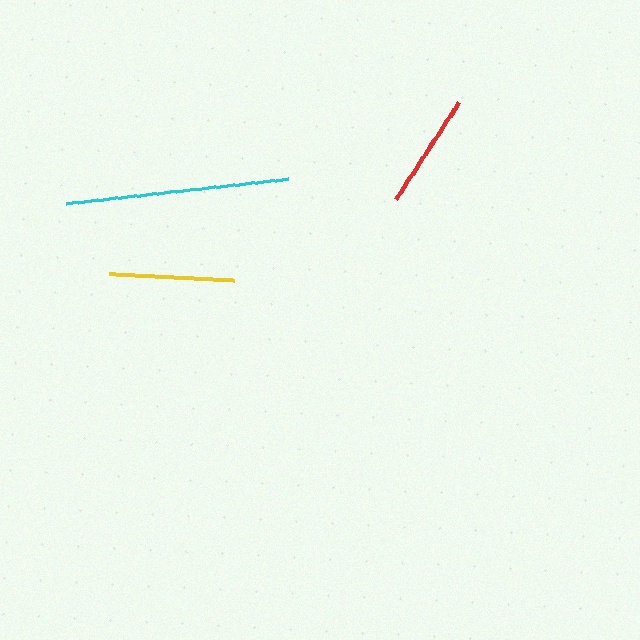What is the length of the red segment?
The red segment is approximately 115 pixels long.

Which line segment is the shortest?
The red line is the shortest at approximately 115 pixels.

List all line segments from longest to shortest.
From longest to shortest: cyan, yellow, red.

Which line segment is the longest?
The cyan line is the longest at approximately 224 pixels.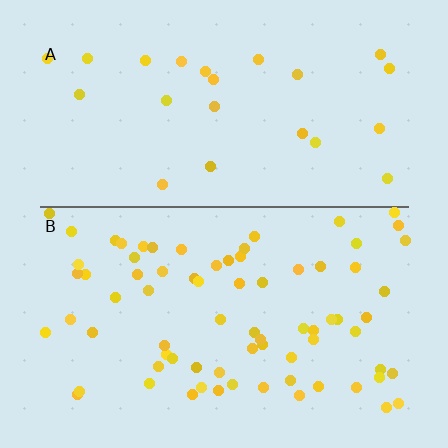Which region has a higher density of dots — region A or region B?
B (the bottom).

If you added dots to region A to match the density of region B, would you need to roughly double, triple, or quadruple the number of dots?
Approximately triple.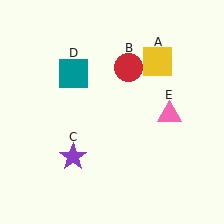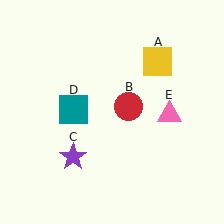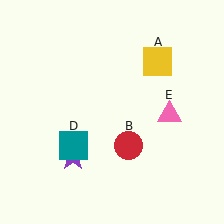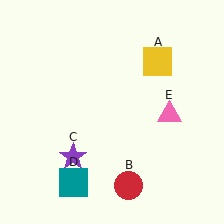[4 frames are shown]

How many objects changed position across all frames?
2 objects changed position: red circle (object B), teal square (object D).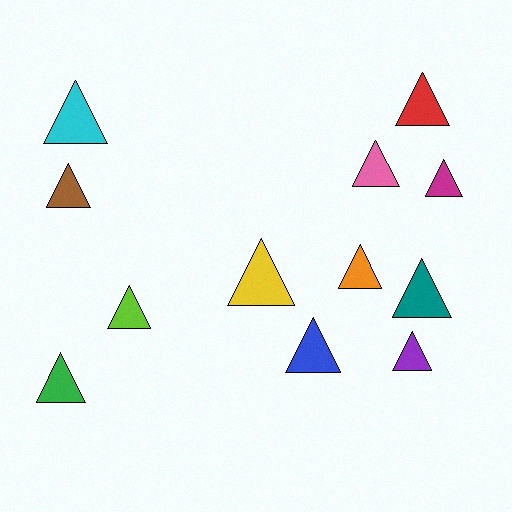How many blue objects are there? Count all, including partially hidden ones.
There is 1 blue object.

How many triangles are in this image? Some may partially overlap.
There are 12 triangles.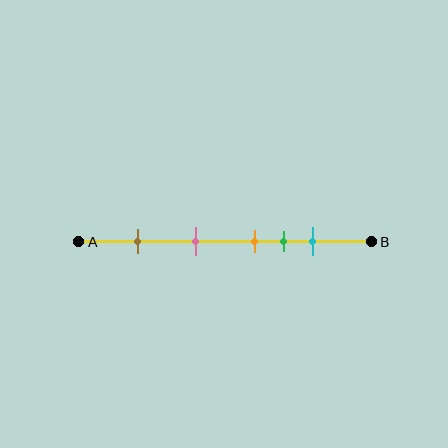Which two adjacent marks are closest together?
The orange and green marks are the closest adjacent pair.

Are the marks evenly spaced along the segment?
No, the marks are not evenly spaced.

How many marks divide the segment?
There are 5 marks dividing the segment.